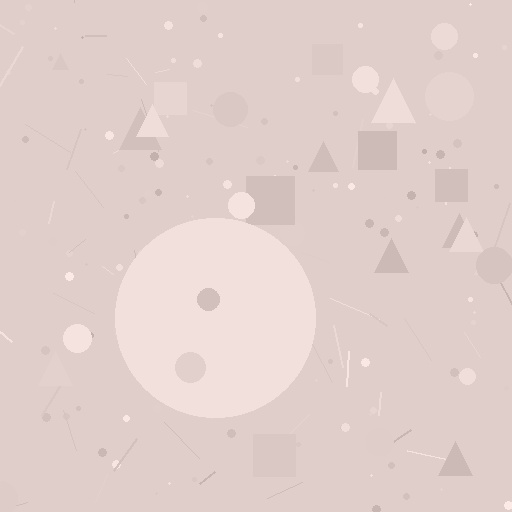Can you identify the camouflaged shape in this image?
The camouflaged shape is a circle.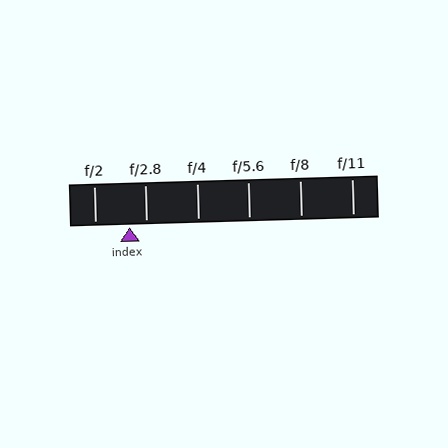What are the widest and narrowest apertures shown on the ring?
The widest aperture shown is f/2 and the narrowest is f/11.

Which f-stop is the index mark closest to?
The index mark is closest to f/2.8.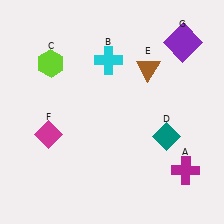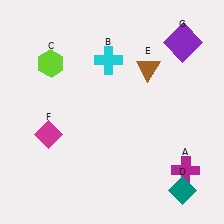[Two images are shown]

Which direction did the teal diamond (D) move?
The teal diamond (D) moved down.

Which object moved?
The teal diamond (D) moved down.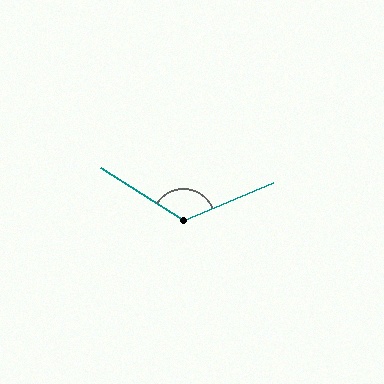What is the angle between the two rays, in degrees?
Approximately 125 degrees.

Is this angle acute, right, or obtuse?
It is obtuse.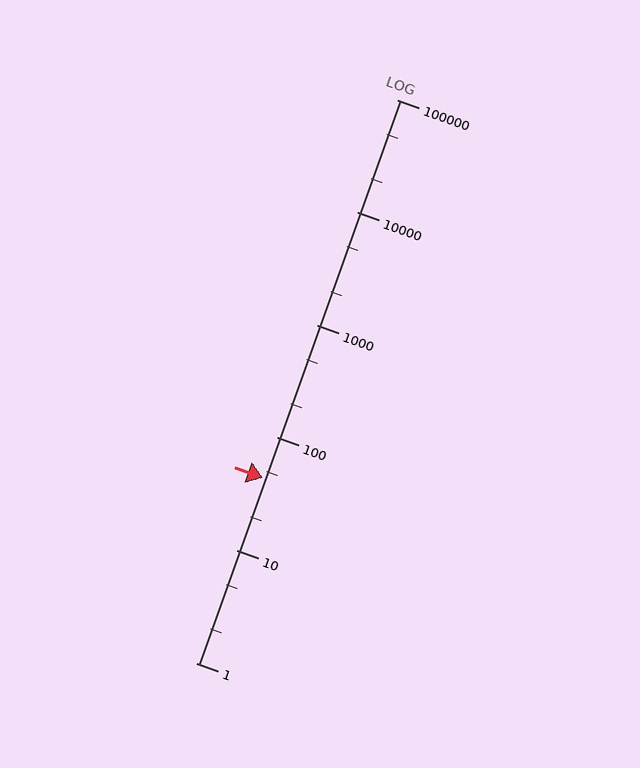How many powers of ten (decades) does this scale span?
The scale spans 5 decades, from 1 to 100000.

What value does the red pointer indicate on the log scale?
The pointer indicates approximately 44.